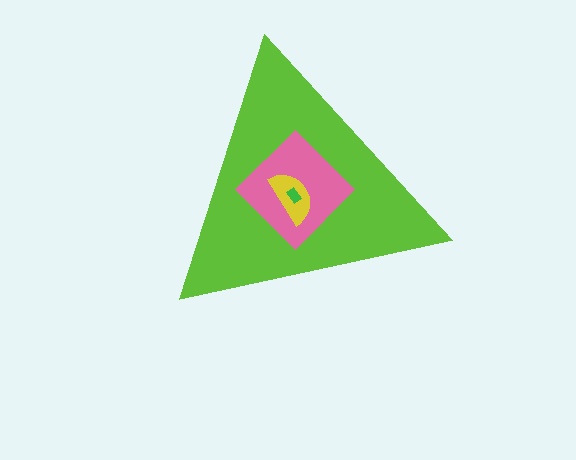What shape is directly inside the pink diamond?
The yellow semicircle.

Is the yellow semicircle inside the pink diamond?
Yes.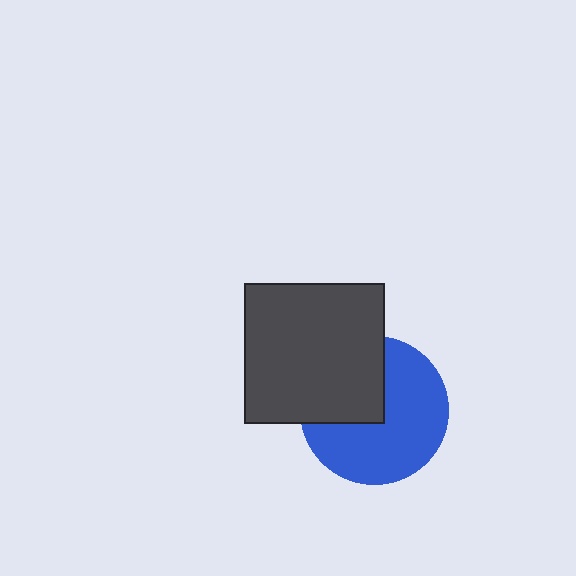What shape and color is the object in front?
The object in front is a dark gray square.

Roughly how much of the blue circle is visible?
About half of it is visible (roughly 64%).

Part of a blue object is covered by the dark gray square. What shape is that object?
It is a circle.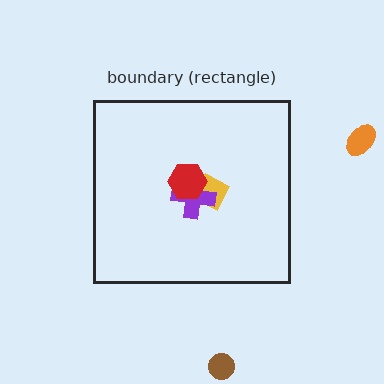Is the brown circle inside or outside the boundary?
Outside.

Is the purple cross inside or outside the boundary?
Inside.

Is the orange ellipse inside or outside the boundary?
Outside.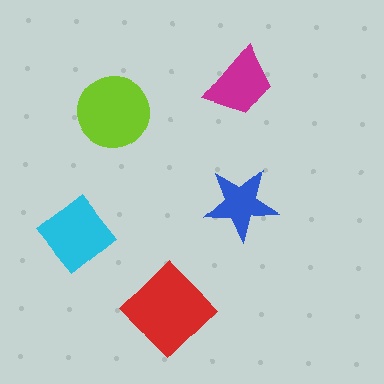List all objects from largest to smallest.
The red diamond, the lime circle, the cyan diamond, the magenta trapezoid, the blue star.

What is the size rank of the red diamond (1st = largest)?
1st.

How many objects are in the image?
There are 5 objects in the image.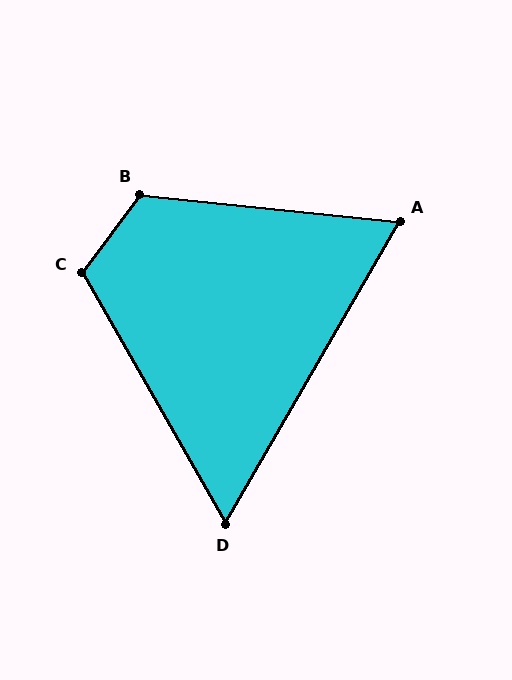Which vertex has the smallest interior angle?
D, at approximately 60 degrees.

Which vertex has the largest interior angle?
B, at approximately 120 degrees.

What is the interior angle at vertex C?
Approximately 114 degrees (obtuse).